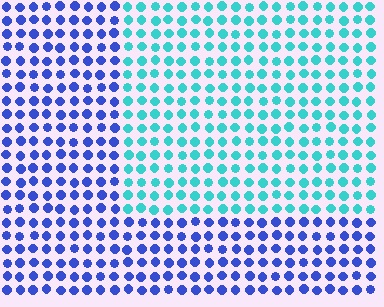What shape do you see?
I see a rectangle.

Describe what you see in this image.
The image is filled with small blue elements in a uniform arrangement. A rectangle-shaped region is visible where the elements are tinted to a slightly different hue, forming a subtle color boundary.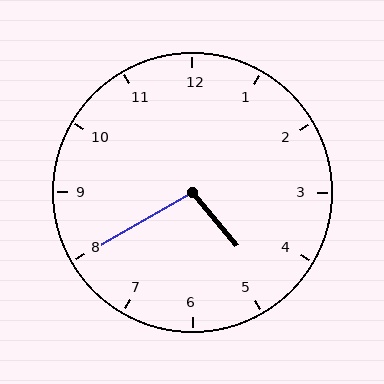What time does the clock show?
4:40.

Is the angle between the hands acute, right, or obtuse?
It is obtuse.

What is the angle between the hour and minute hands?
Approximately 100 degrees.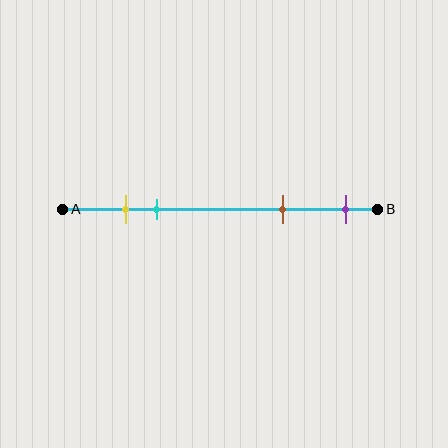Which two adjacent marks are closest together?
The yellow and cyan marks are the closest adjacent pair.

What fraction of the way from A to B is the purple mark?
The purple mark is approximately 90% (0.9) of the way from A to B.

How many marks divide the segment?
There are 4 marks dividing the segment.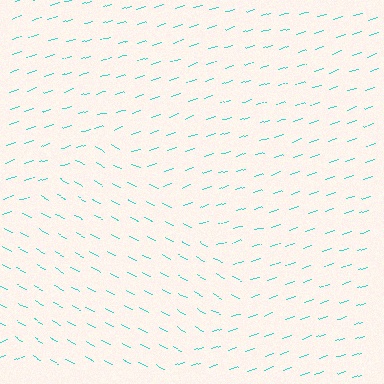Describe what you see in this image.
The image is filled with small cyan line segments. A diamond region in the image has lines oriented differently from the surrounding lines, creating a visible texture boundary.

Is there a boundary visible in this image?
Yes, there is a texture boundary formed by a change in line orientation.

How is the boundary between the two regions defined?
The boundary is defined purely by a change in line orientation (approximately 45 degrees difference). All lines are the same color and thickness.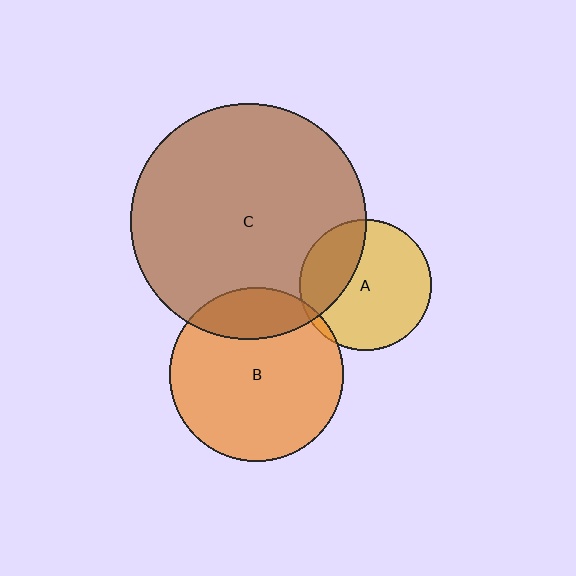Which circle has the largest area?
Circle C (brown).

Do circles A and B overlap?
Yes.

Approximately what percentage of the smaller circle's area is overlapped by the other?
Approximately 5%.